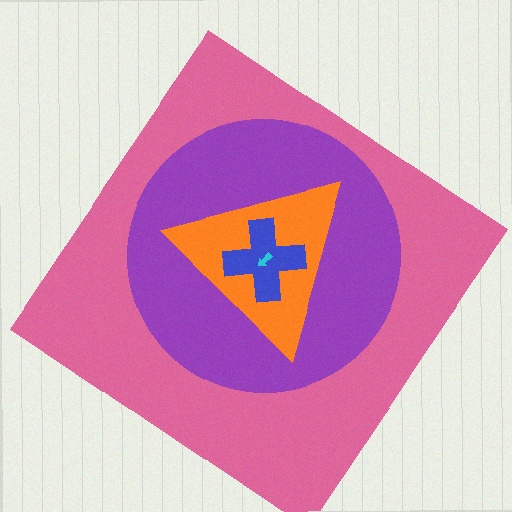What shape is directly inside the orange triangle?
The blue cross.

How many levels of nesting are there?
5.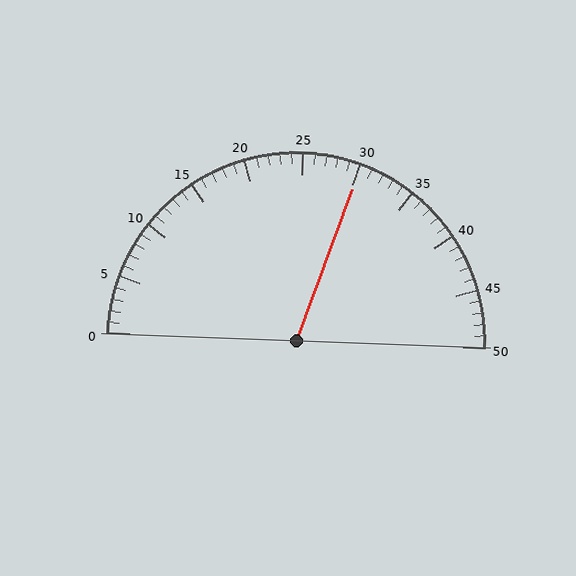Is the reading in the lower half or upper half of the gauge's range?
The reading is in the upper half of the range (0 to 50).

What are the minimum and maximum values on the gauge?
The gauge ranges from 0 to 50.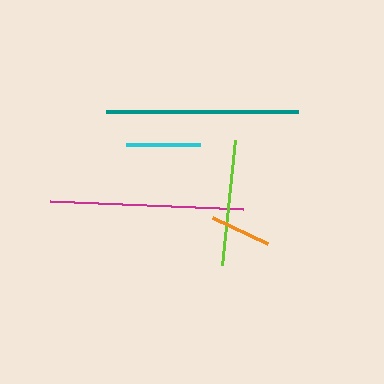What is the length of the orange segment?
The orange segment is approximately 61 pixels long.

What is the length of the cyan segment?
The cyan segment is approximately 74 pixels long.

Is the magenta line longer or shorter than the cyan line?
The magenta line is longer than the cyan line.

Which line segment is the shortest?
The orange line is the shortest at approximately 61 pixels.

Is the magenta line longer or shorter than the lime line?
The magenta line is longer than the lime line.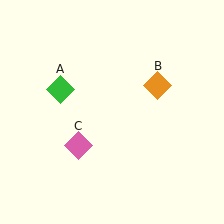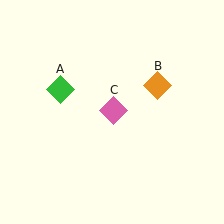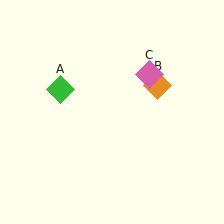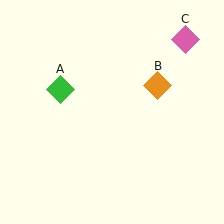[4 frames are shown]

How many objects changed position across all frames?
1 object changed position: pink diamond (object C).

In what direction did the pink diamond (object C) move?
The pink diamond (object C) moved up and to the right.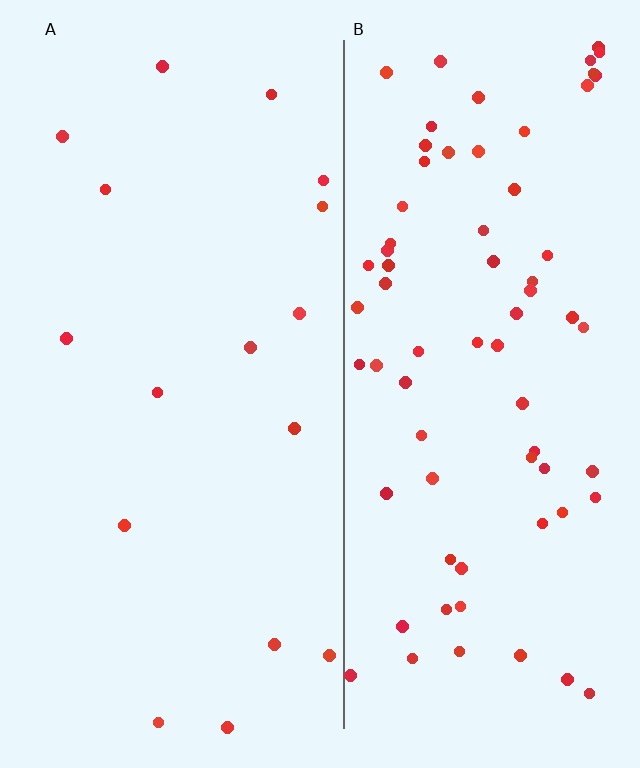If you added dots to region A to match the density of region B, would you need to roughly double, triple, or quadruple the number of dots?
Approximately quadruple.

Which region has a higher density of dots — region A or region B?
B (the right).